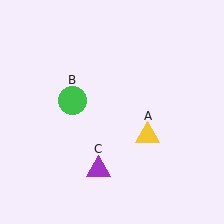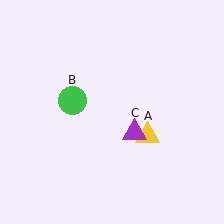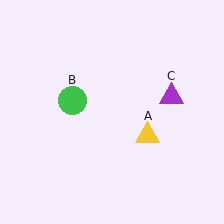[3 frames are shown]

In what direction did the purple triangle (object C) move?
The purple triangle (object C) moved up and to the right.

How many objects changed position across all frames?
1 object changed position: purple triangle (object C).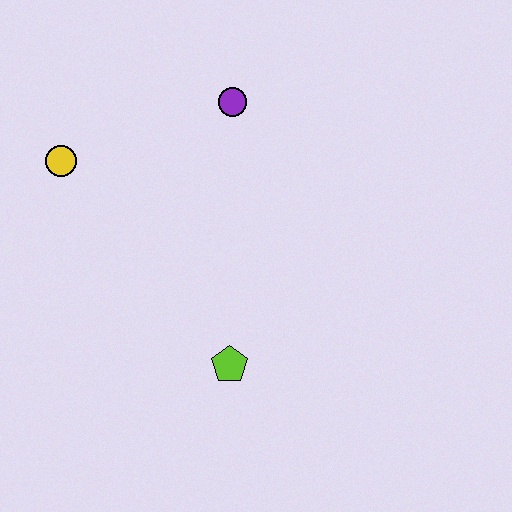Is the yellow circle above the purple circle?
No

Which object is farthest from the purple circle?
The lime pentagon is farthest from the purple circle.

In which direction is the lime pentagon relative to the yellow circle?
The lime pentagon is below the yellow circle.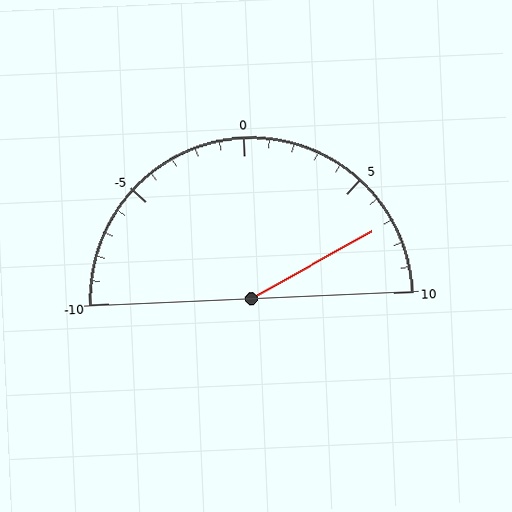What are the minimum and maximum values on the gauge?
The gauge ranges from -10 to 10.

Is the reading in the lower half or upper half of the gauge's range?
The reading is in the upper half of the range (-10 to 10).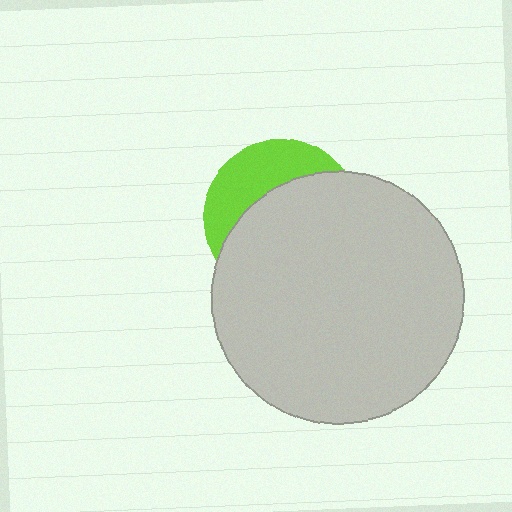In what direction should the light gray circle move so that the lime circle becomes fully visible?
The light gray circle should move down. That is the shortest direction to clear the overlap and leave the lime circle fully visible.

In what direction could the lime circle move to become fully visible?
The lime circle could move up. That would shift it out from behind the light gray circle entirely.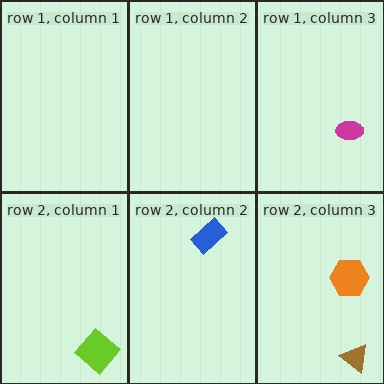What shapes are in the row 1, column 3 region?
The magenta ellipse.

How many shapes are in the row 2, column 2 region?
1.